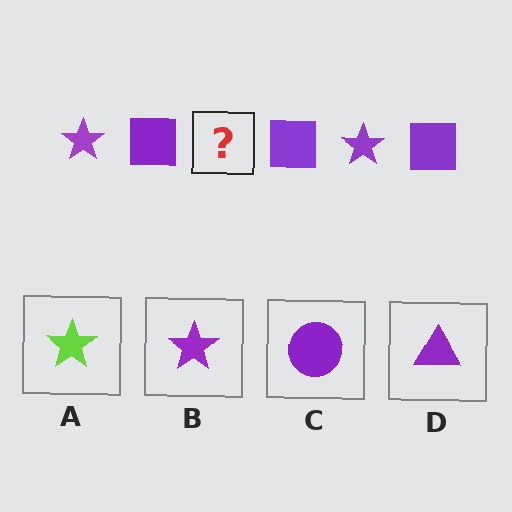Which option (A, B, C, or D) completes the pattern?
B.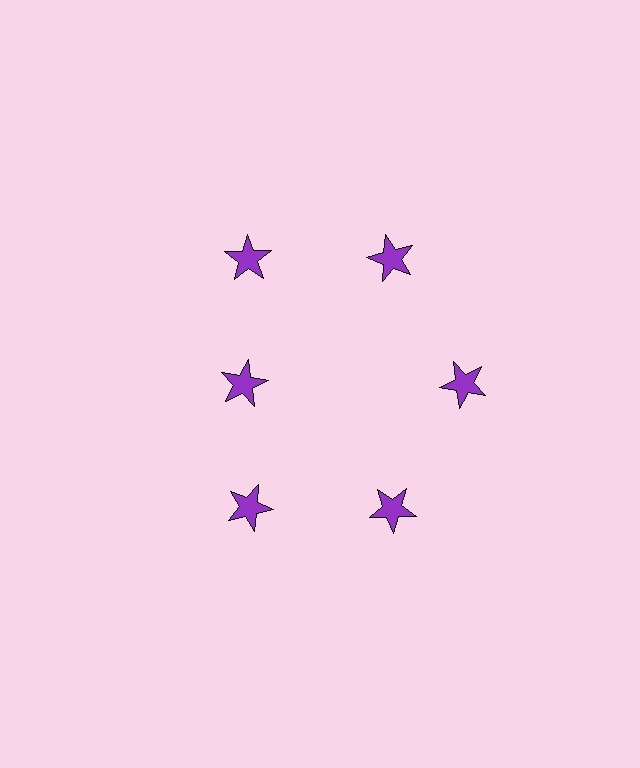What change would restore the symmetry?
The symmetry would be restored by moving it outward, back onto the ring so that all 6 stars sit at equal angles and equal distance from the center.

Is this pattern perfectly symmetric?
No. The 6 purple stars are arranged in a ring, but one element near the 9 o'clock position is pulled inward toward the center, breaking the 6-fold rotational symmetry.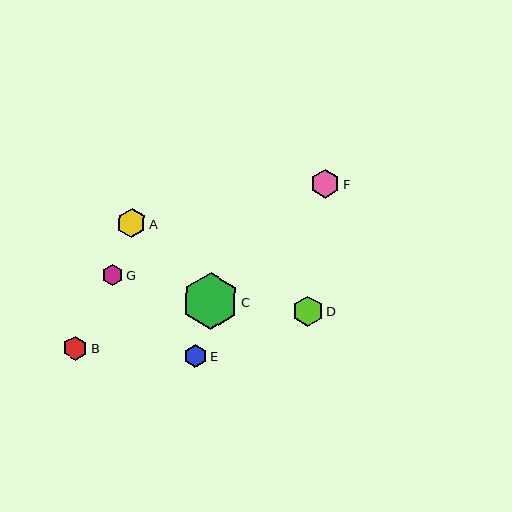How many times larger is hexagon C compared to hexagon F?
Hexagon C is approximately 1.9 times the size of hexagon F.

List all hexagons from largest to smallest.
From largest to smallest: C, D, A, F, B, E, G.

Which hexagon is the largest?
Hexagon C is the largest with a size of approximately 57 pixels.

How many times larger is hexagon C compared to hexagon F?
Hexagon C is approximately 1.9 times the size of hexagon F.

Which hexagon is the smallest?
Hexagon G is the smallest with a size of approximately 21 pixels.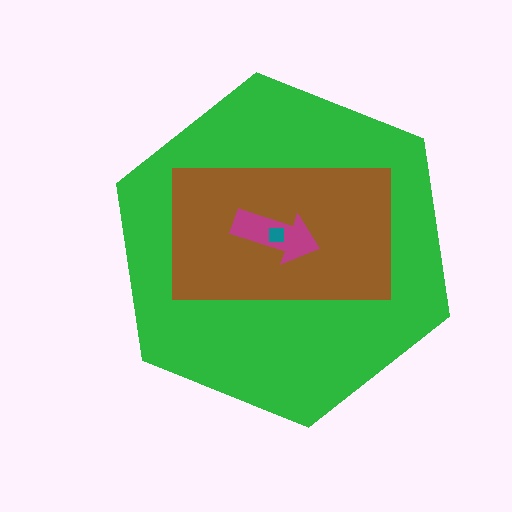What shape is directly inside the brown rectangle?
The magenta arrow.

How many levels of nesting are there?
4.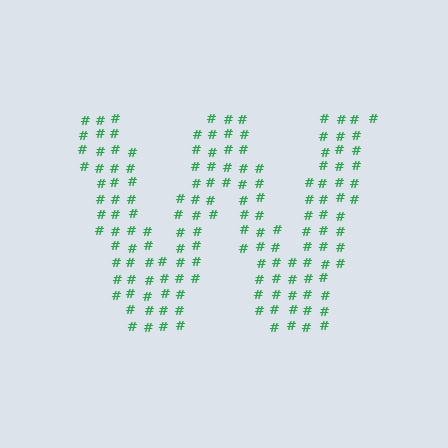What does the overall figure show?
The overall figure shows the letter W.